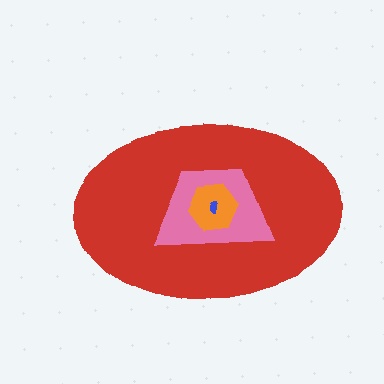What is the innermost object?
The blue semicircle.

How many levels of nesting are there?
4.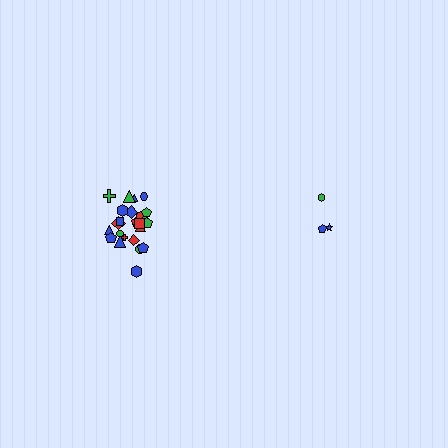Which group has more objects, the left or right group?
The left group.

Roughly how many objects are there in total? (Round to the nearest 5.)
Roughly 30 objects in total.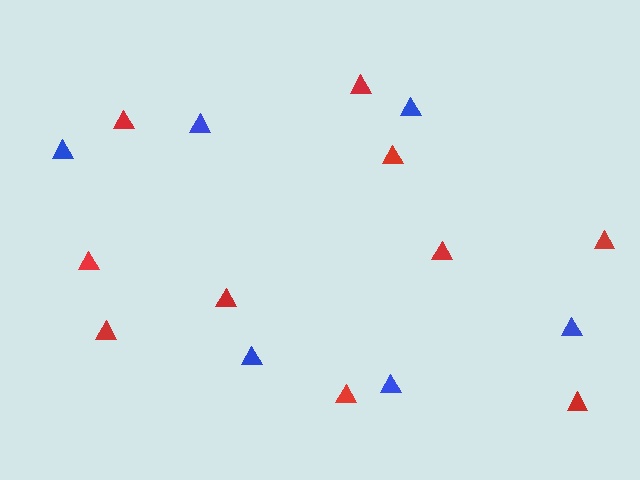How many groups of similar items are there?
There are 2 groups: one group of red triangles (10) and one group of blue triangles (6).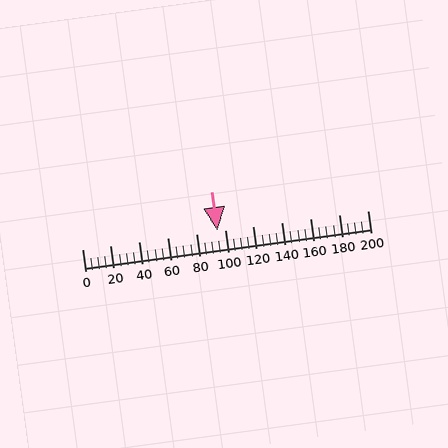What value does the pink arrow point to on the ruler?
The pink arrow points to approximately 95.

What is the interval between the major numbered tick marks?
The major tick marks are spaced 20 units apart.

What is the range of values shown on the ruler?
The ruler shows values from 0 to 200.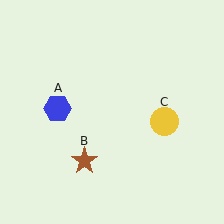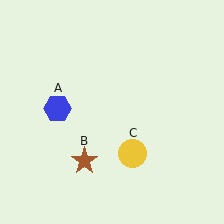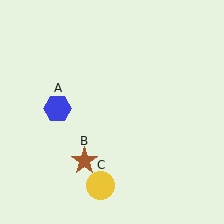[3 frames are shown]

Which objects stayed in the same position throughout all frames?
Blue hexagon (object A) and brown star (object B) remained stationary.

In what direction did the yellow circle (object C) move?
The yellow circle (object C) moved down and to the left.